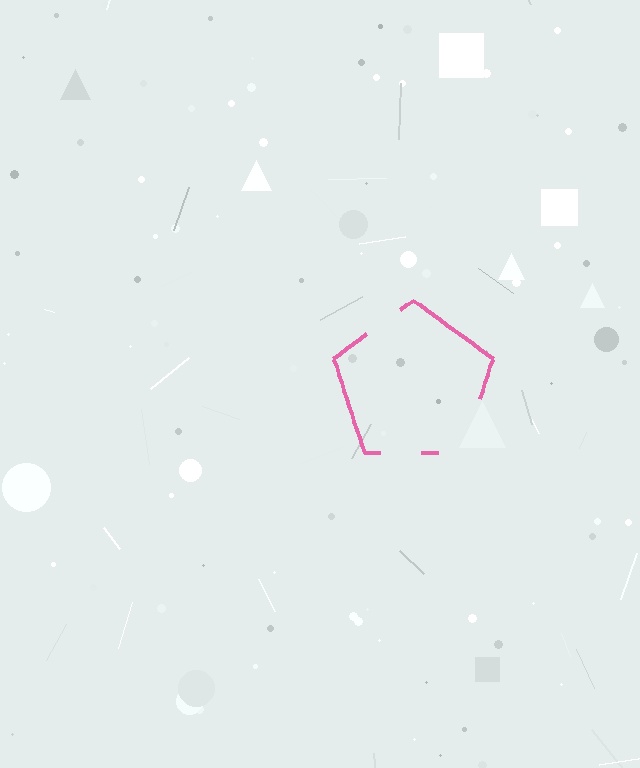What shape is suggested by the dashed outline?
The dashed outline suggests a pentagon.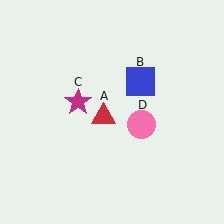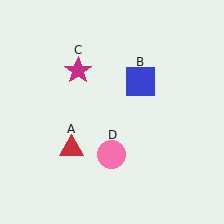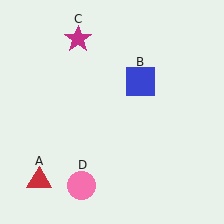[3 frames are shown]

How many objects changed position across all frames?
3 objects changed position: red triangle (object A), magenta star (object C), pink circle (object D).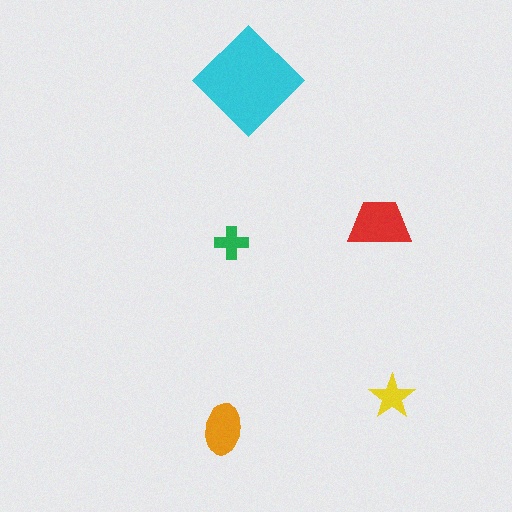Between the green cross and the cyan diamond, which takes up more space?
The cyan diamond.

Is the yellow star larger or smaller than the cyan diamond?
Smaller.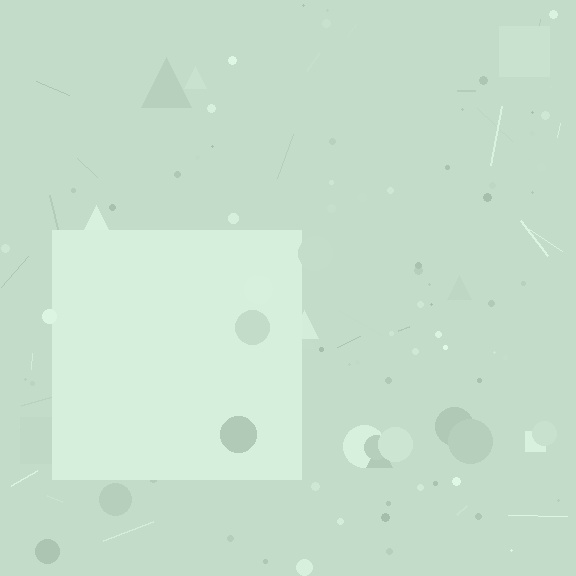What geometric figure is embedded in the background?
A square is embedded in the background.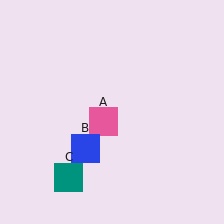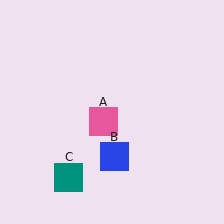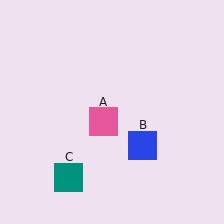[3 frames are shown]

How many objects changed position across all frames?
1 object changed position: blue square (object B).